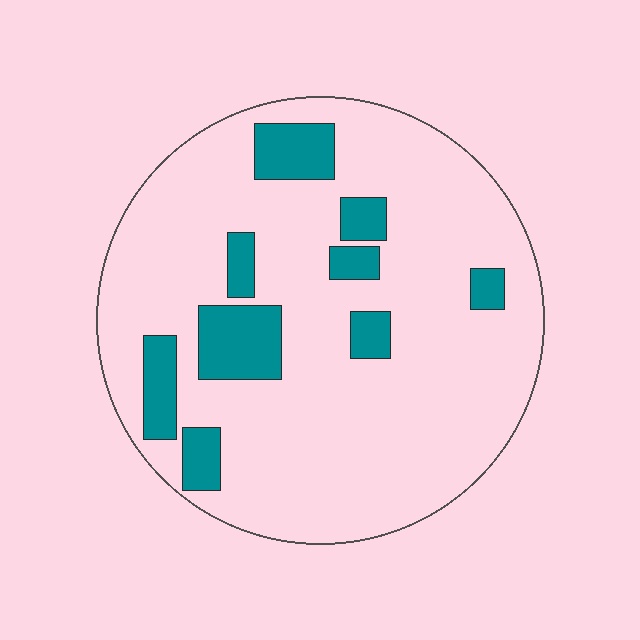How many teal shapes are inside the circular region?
9.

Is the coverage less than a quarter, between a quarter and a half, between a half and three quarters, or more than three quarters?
Less than a quarter.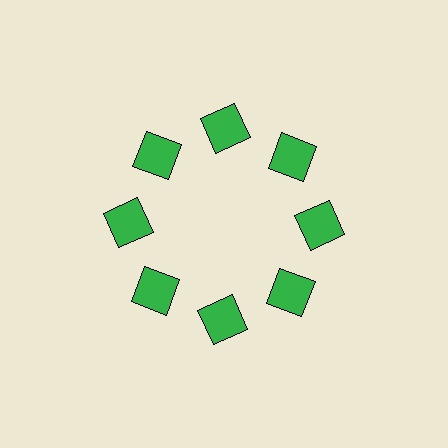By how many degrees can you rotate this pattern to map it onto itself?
The pattern maps onto itself every 45 degrees of rotation.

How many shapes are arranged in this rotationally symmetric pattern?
There are 8 shapes, arranged in 8 groups of 1.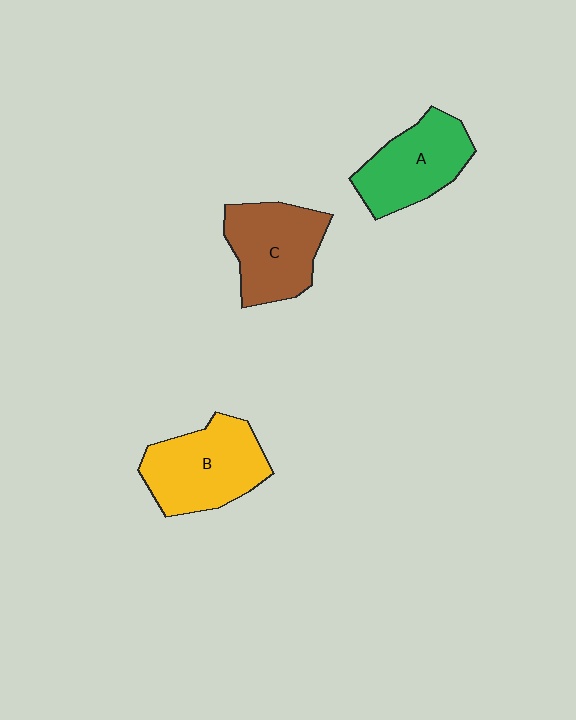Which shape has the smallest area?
Shape A (green).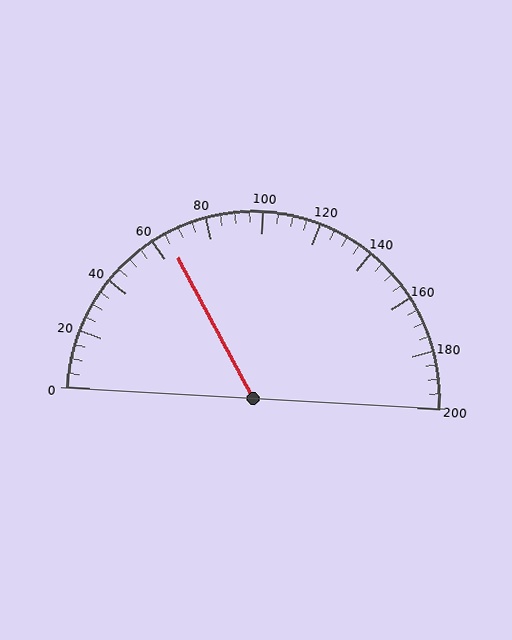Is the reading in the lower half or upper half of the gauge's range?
The reading is in the lower half of the range (0 to 200).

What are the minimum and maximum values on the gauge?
The gauge ranges from 0 to 200.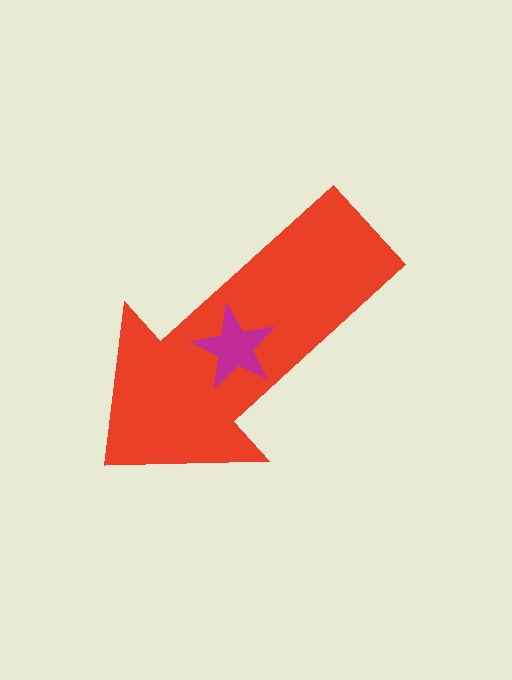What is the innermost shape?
The magenta star.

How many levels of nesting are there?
2.